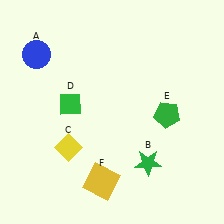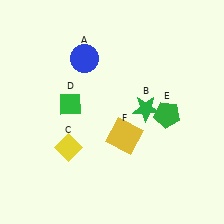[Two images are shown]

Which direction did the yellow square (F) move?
The yellow square (F) moved up.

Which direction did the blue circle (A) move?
The blue circle (A) moved right.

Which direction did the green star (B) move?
The green star (B) moved up.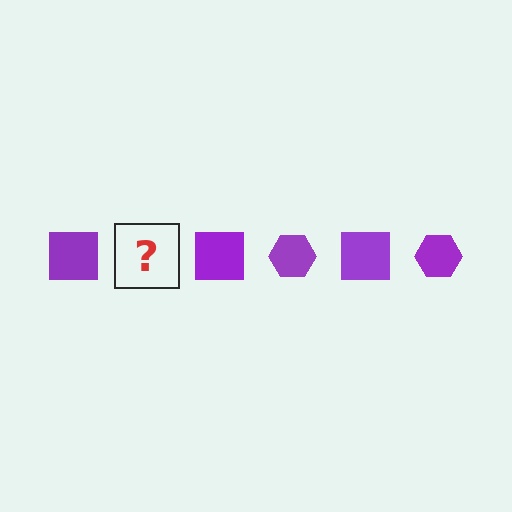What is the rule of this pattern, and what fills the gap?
The rule is that the pattern cycles through square, hexagon shapes in purple. The gap should be filled with a purple hexagon.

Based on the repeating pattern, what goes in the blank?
The blank should be a purple hexagon.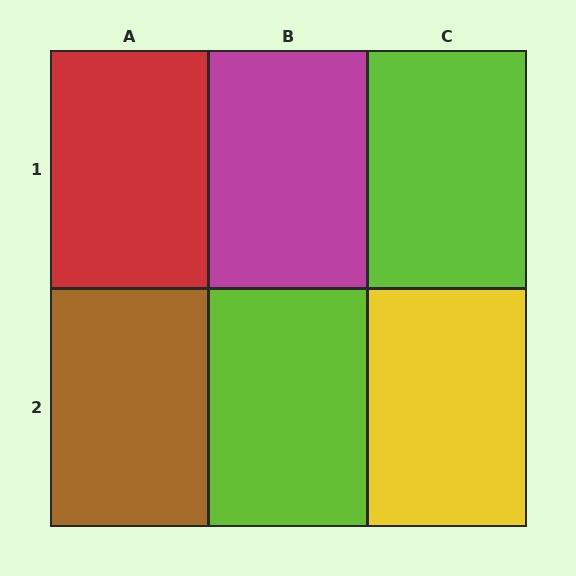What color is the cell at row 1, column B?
Magenta.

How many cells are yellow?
1 cell is yellow.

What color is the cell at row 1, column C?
Lime.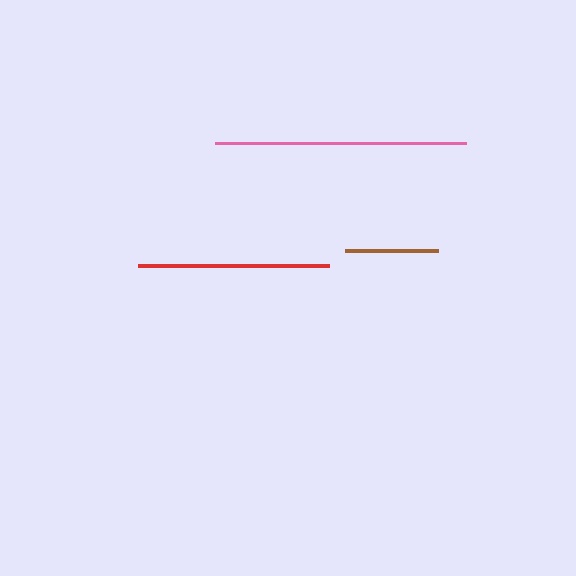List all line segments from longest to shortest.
From longest to shortest: pink, red, brown.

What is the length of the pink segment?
The pink segment is approximately 251 pixels long.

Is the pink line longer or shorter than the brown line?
The pink line is longer than the brown line.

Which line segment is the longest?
The pink line is the longest at approximately 251 pixels.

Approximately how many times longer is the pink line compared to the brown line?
The pink line is approximately 2.7 times the length of the brown line.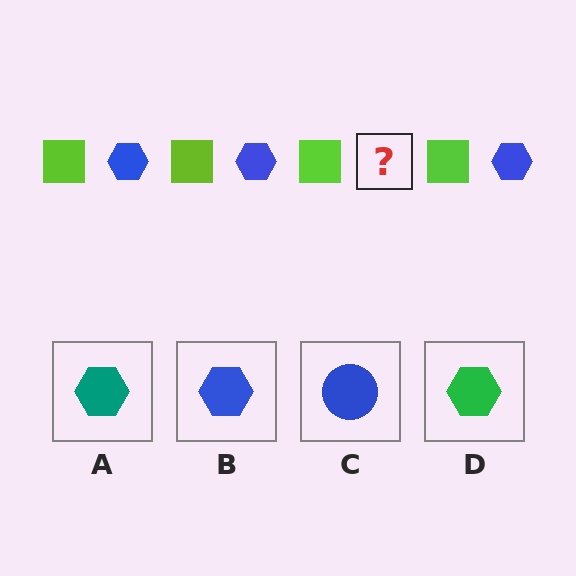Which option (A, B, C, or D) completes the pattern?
B.